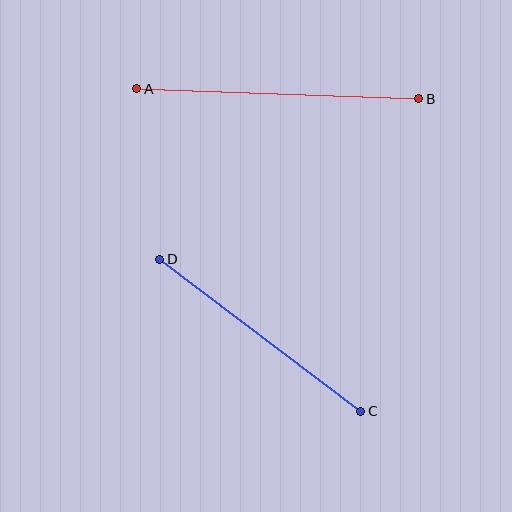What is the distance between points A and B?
The distance is approximately 282 pixels.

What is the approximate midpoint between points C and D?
The midpoint is at approximately (260, 335) pixels.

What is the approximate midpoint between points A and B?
The midpoint is at approximately (278, 94) pixels.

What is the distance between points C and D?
The distance is approximately 252 pixels.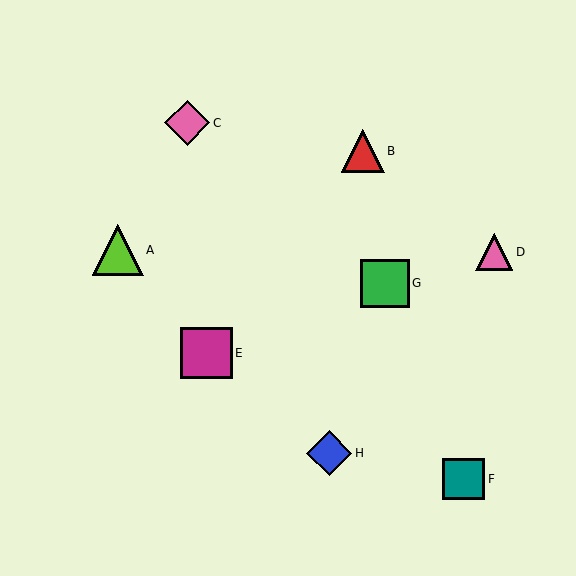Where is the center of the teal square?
The center of the teal square is at (464, 479).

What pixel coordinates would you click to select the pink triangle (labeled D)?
Click at (494, 252) to select the pink triangle D.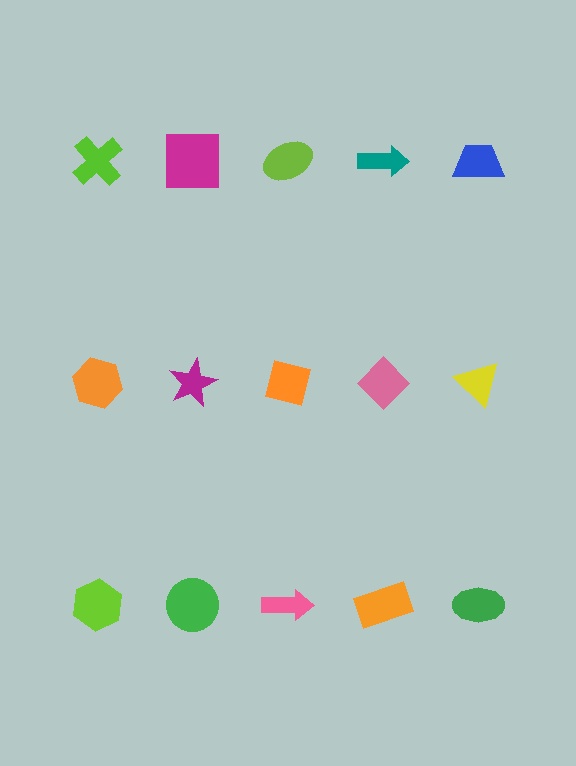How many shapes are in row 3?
5 shapes.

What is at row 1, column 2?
A magenta square.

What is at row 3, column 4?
An orange rectangle.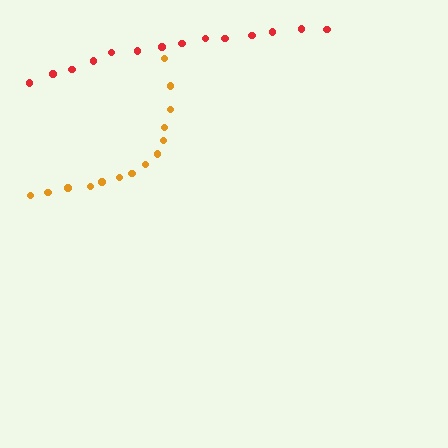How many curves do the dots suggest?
There are 2 distinct paths.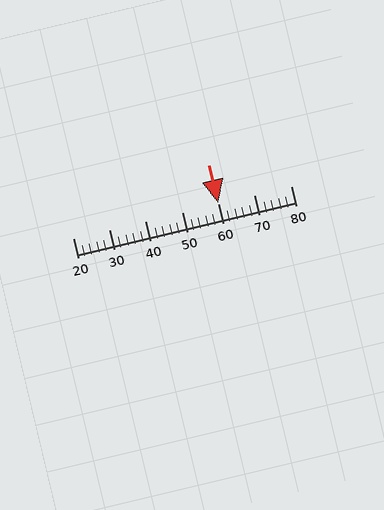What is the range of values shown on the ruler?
The ruler shows values from 20 to 80.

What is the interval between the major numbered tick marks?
The major tick marks are spaced 10 units apart.